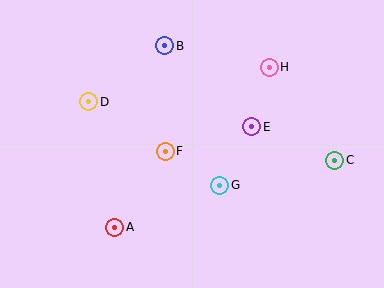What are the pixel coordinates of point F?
Point F is at (165, 151).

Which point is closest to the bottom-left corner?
Point A is closest to the bottom-left corner.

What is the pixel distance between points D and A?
The distance between D and A is 128 pixels.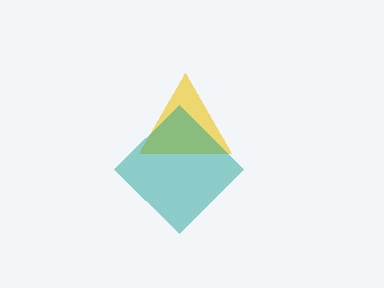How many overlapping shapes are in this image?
There are 2 overlapping shapes in the image.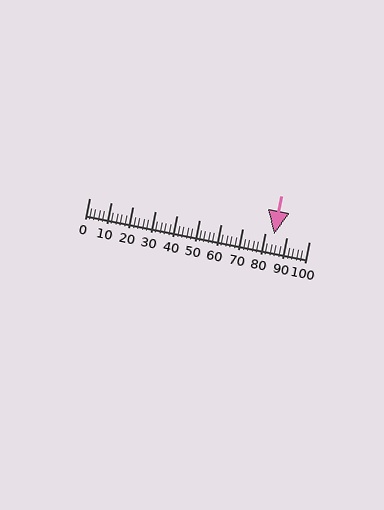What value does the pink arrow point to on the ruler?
The pink arrow points to approximately 84.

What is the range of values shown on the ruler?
The ruler shows values from 0 to 100.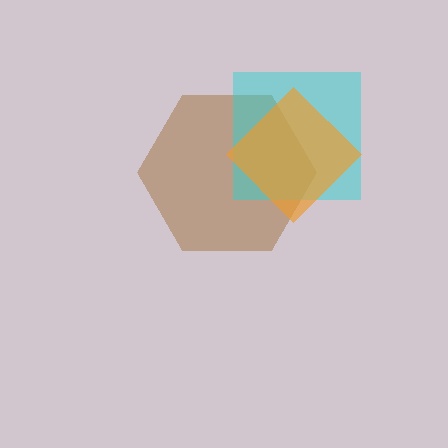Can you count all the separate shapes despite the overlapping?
Yes, there are 3 separate shapes.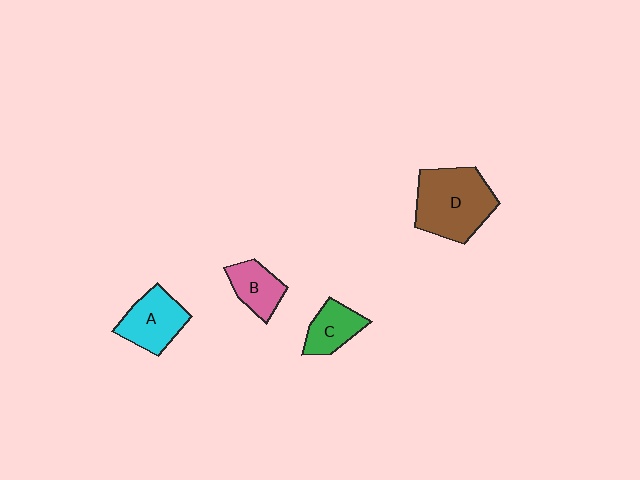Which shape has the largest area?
Shape D (brown).